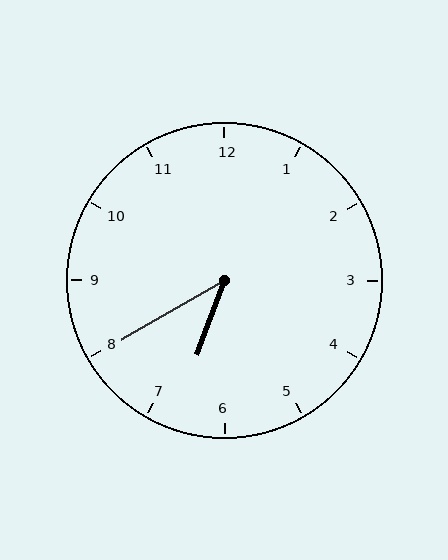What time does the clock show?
6:40.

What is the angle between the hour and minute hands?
Approximately 40 degrees.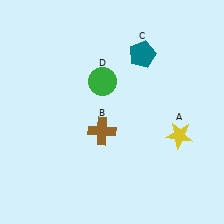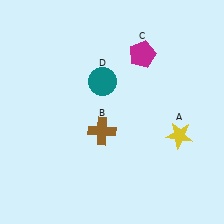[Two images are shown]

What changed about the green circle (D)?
In Image 1, D is green. In Image 2, it changed to teal.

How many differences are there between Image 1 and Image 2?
There are 2 differences between the two images.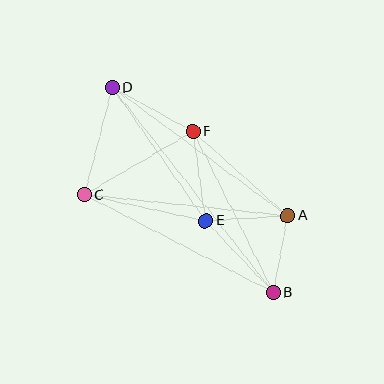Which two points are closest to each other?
Points A and B are closest to each other.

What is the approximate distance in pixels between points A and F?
The distance between A and F is approximately 127 pixels.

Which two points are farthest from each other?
Points B and D are farthest from each other.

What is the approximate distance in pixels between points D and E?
The distance between D and E is approximately 163 pixels.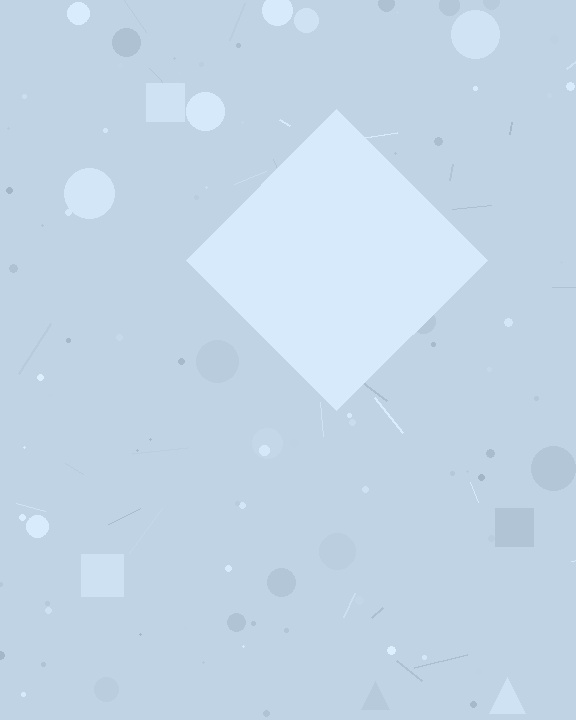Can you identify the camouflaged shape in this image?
The camouflaged shape is a diamond.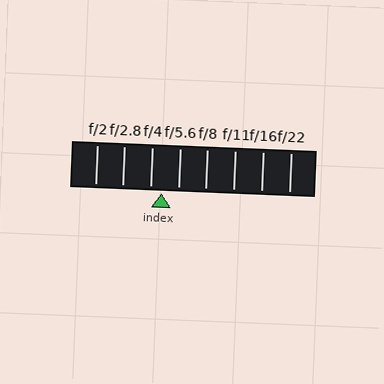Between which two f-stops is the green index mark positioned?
The index mark is between f/4 and f/5.6.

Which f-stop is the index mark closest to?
The index mark is closest to f/4.